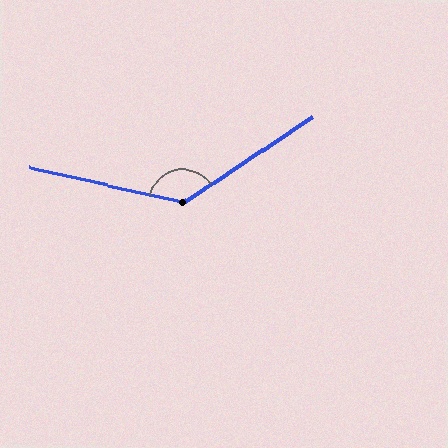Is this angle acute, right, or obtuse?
It is obtuse.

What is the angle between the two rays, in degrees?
Approximately 133 degrees.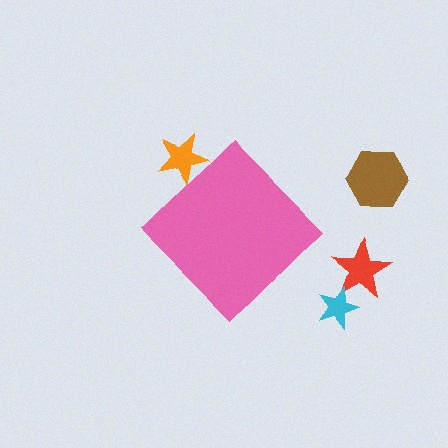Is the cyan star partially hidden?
No, the cyan star is fully visible.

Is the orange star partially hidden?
Yes, the orange star is partially hidden behind the pink diamond.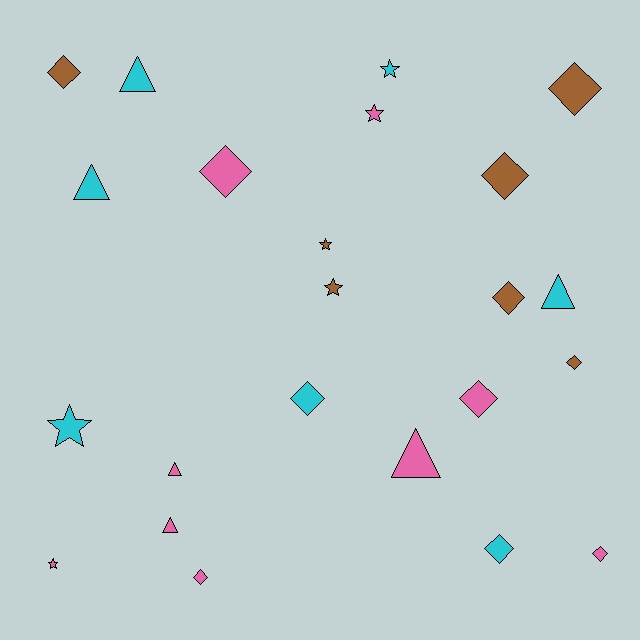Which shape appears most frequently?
Diamond, with 11 objects.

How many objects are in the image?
There are 23 objects.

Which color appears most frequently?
Pink, with 9 objects.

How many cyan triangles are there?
There are 3 cyan triangles.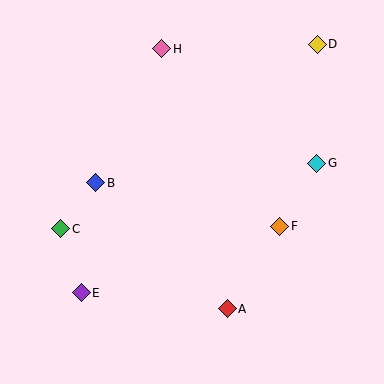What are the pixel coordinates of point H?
Point H is at (162, 49).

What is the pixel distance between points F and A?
The distance between F and A is 98 pixels.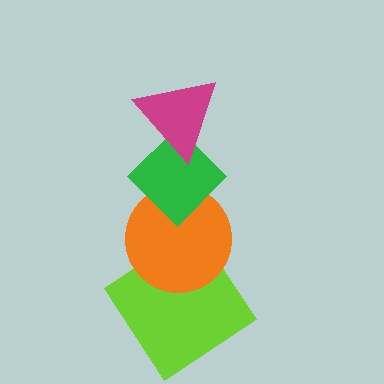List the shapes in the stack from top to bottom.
From top to bottom: the magenta triangle, the green diamond, the orange circle, the lime diamond.